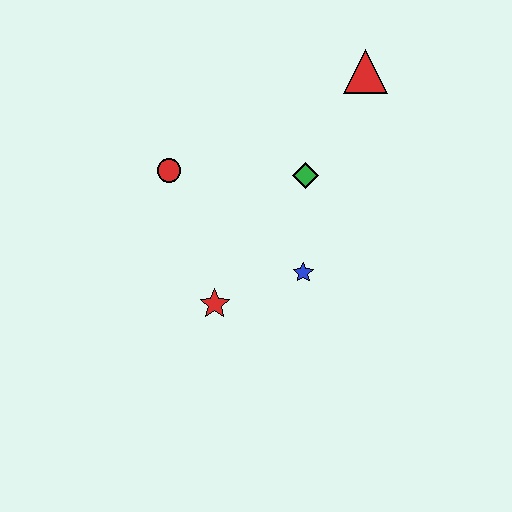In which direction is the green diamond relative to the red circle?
The green diamond is to the right of the red circle.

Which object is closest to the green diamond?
The blue star is closest to the green diamond.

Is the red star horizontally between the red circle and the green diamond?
Yes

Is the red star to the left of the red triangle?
Yes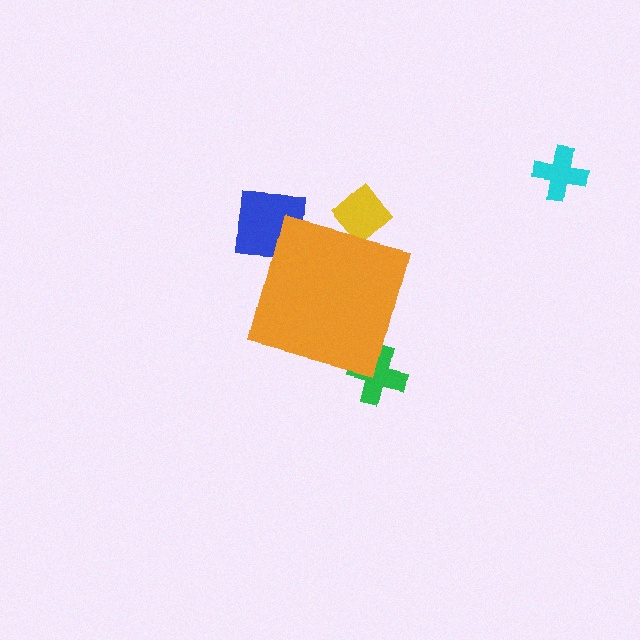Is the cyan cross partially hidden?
No, the cyan cross is fully visible.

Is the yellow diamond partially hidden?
Yes, the yellow diamond is partially hidden behind the orange square.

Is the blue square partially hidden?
Yes, the blue square is partially hidden behind the orange square.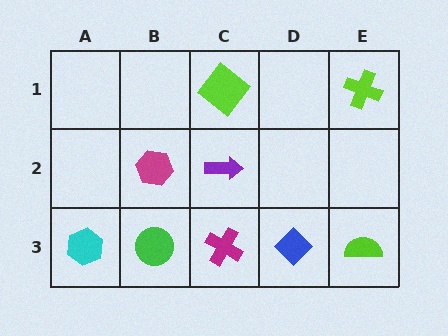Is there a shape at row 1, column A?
No, that cell is empty.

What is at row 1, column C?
A lime diamond.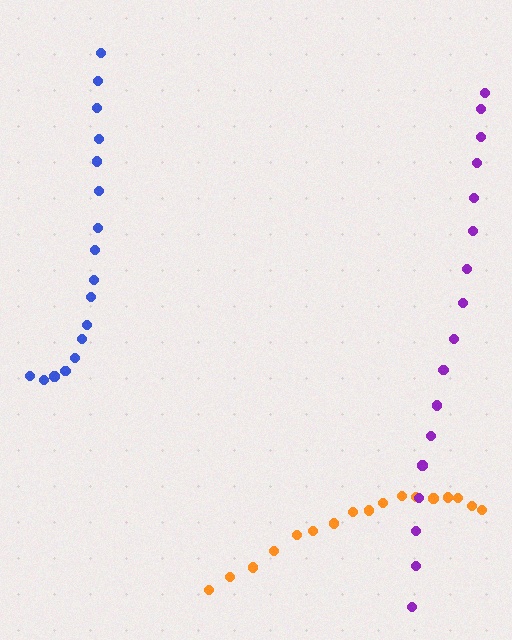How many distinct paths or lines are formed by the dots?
There are 3 distinct paths.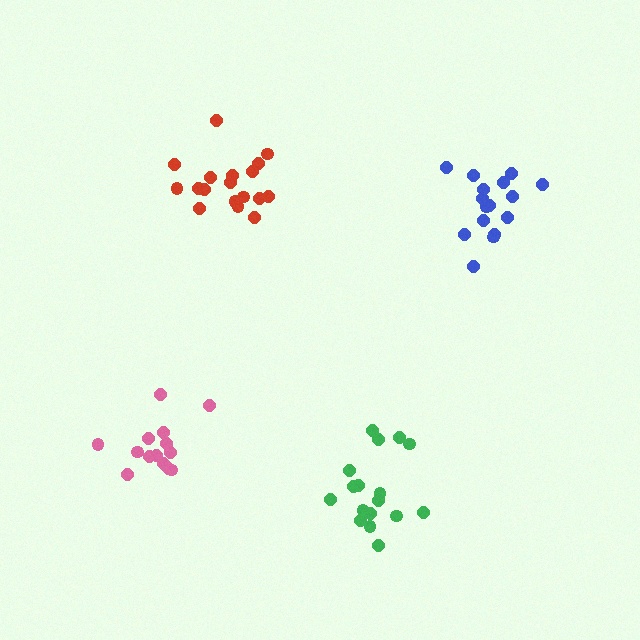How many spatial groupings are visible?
There are 4 spatial groupings.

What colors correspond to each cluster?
The clusters are colored: red, green, blue, pink.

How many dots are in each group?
Group 1: 18 dots, Group 2: 17 dots, Group 3: 16 dots, Group 4: 14 dots (65 total).